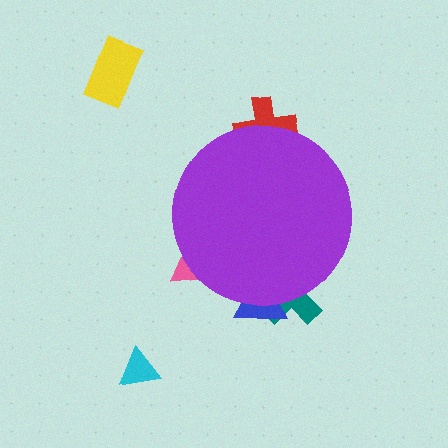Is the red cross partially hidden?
Yes, the red cross is partially hidden behind the purple circle.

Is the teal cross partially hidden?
Yes, the teal cross is partially hidden behind the purple circle.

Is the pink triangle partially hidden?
Yes, the pink triangle is partially hidden behind the purple circle.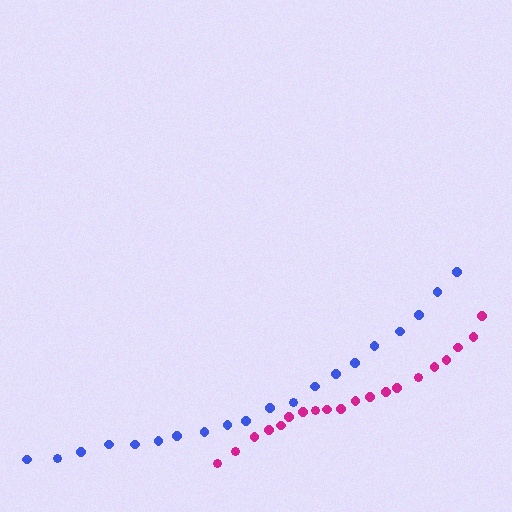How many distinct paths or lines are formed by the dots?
There are 2 distinct paths.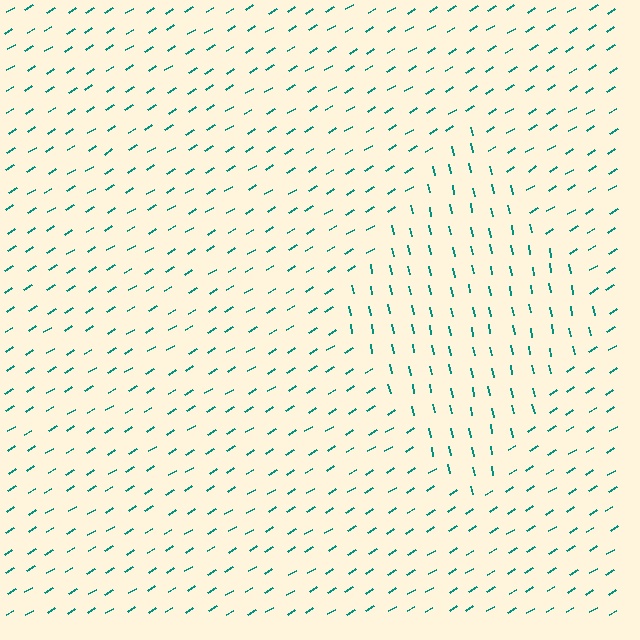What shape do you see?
I see a diamond.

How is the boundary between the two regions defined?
The boundary is defined purely by a change in line orientation (approximately 70 degrees difference). All lines are the same color and thickness.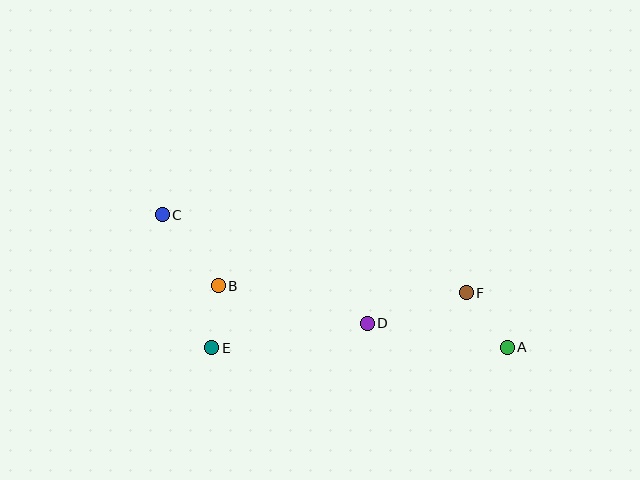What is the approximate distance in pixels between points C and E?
The distance between C and E is approximately 142 pixels.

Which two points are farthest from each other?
Points A and C are farthest from each other.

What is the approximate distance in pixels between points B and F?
The distance between B and F is approximately 248 pixels.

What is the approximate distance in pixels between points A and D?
The distance between A and D is approximately 142 pixels.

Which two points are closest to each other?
Points B and E are closest to each other.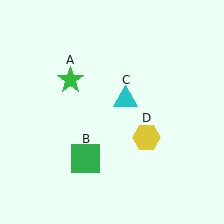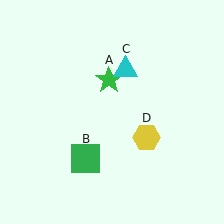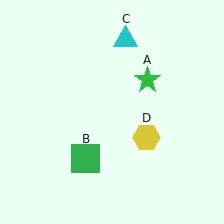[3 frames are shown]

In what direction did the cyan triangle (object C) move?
The cyan triangle (object C) moved up.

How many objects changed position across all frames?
2 objects changed position: green star (object A), cyan triangle (object C).